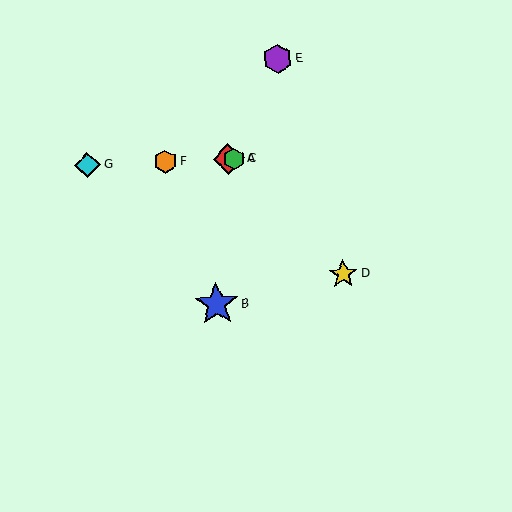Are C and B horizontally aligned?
No, C is at y≈159 and B is at y≈304.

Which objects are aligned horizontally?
Objects A, C, F, G are aligned horizontally.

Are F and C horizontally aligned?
Yes, both are at y≈162.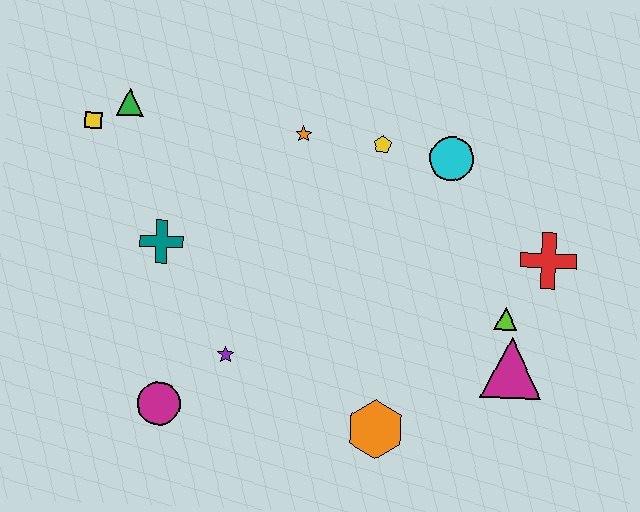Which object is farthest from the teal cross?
The red cross is farthest from the teal cross.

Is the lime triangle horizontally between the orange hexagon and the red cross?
Yes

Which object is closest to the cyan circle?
The yellow pentagon is closest to the cyan circle.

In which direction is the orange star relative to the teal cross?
The orange star is to the right of the teal cross.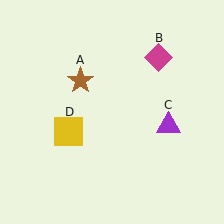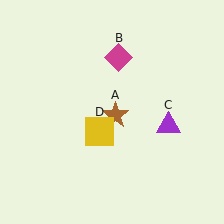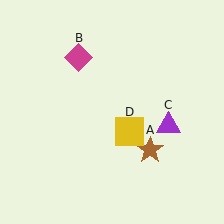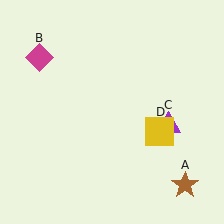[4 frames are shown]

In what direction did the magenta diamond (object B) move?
The magenta diamond (object B) moved left.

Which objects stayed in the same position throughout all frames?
Purple triangle (object C) remained stationary.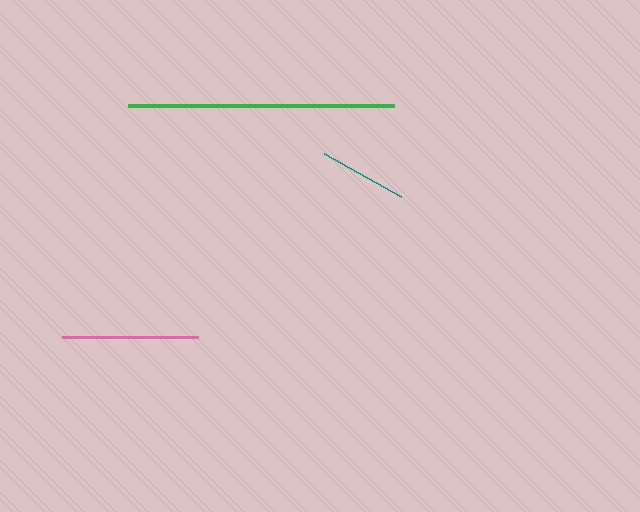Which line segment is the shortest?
The teal line is the shortest at approximately 88 pixels.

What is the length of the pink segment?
The pink segment is approximately 136 pixels long.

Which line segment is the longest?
The green line is the longest at approximately 266 pixels.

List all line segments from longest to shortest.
From longest to shortest: green, pink, teal.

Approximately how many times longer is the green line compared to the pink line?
The green line is approximately 2.0 times the length of the pink line.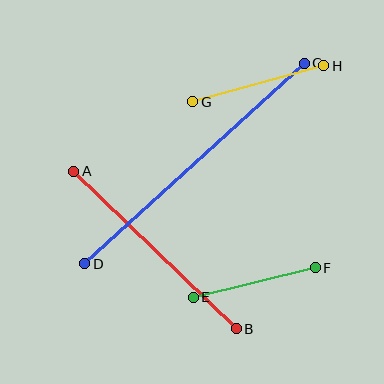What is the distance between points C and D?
The distance is approximately 297 pixels.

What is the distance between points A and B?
The distance is approximately 226 pixels.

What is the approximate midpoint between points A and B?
The midpoint is at approximately (155, 250) pixels.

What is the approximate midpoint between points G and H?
The midpoint is at approximately (258, 84) pixels.